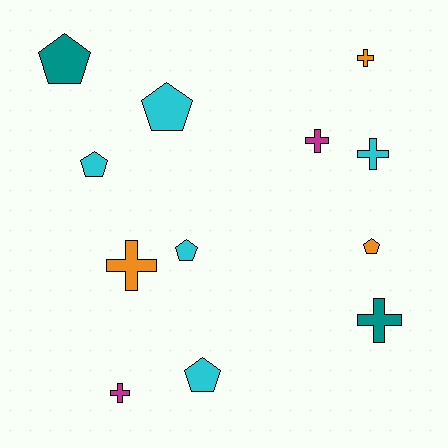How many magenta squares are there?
There are no magenta squares.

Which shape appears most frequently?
Pentagon, with 6 objects.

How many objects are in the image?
There are 12 objects.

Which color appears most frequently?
Cyan, with 5 objects.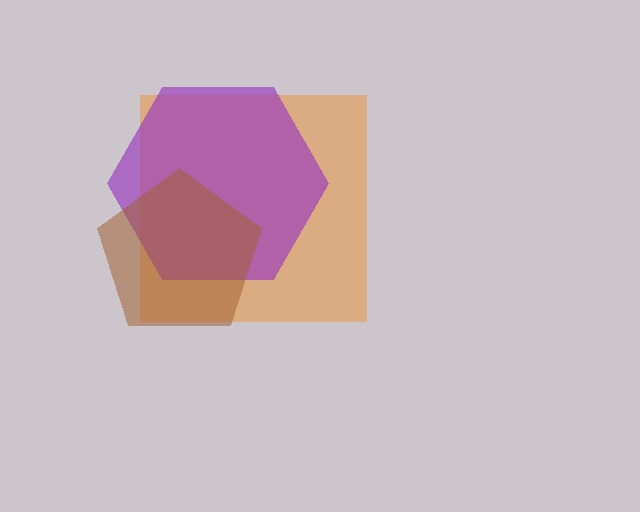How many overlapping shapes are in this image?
There are 3 overlapping shapes in the image.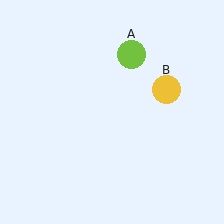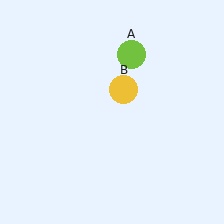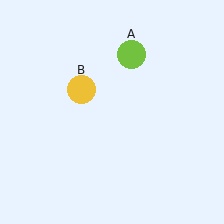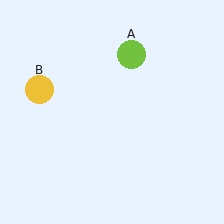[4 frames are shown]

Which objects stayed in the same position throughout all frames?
Lime circle (object A) remained stationary.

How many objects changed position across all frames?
1 object changed position: yellow circle (object B).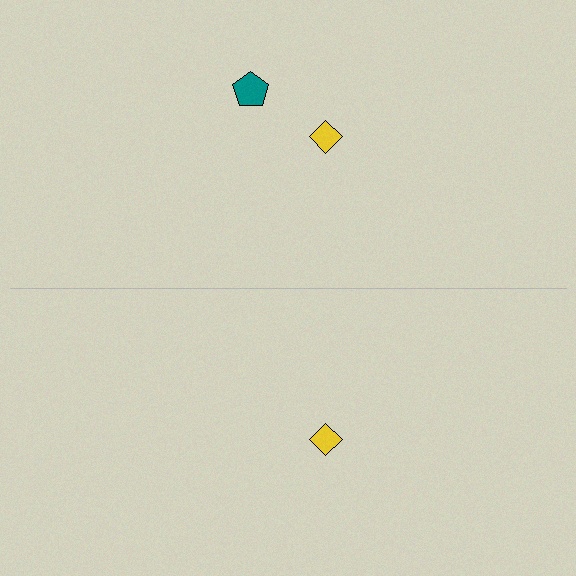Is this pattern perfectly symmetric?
No, the pattern is not perfectly symmetric. A teal pentagon is missing from the bottom side.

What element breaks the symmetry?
A teal pentagon is missing from the bottom side.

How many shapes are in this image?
There are 3 shapes in this image.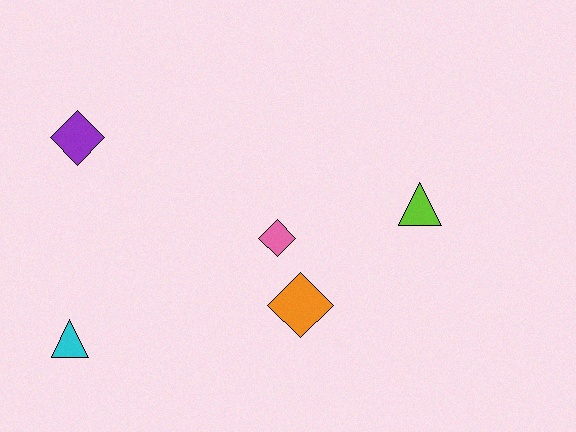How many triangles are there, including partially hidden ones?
There are 2 triangles.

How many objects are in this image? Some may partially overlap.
There are 5 objects.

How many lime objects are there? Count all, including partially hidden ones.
There is 1 lime object.